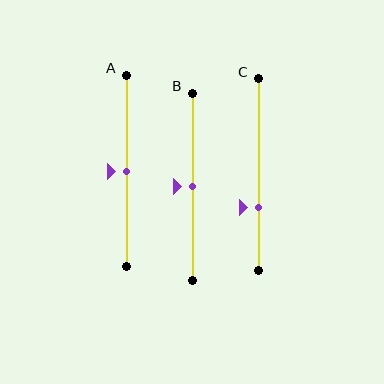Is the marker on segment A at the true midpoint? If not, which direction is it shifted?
Yes, the marker on segment A is at the true midpoint.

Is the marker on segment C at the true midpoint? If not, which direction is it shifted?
No, the marker on segment C is shifted downward by about 17% of the segment length.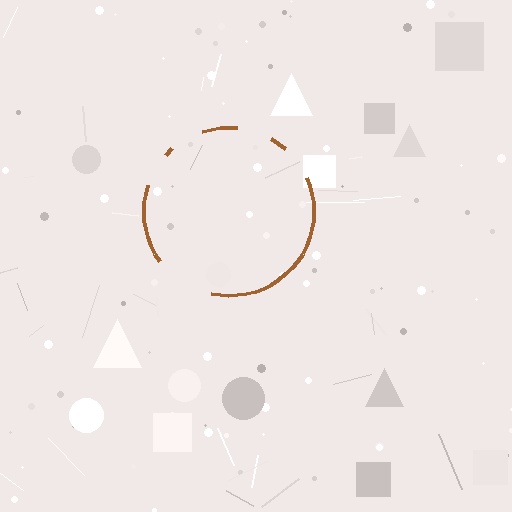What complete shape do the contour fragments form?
The contour fragments form a circle.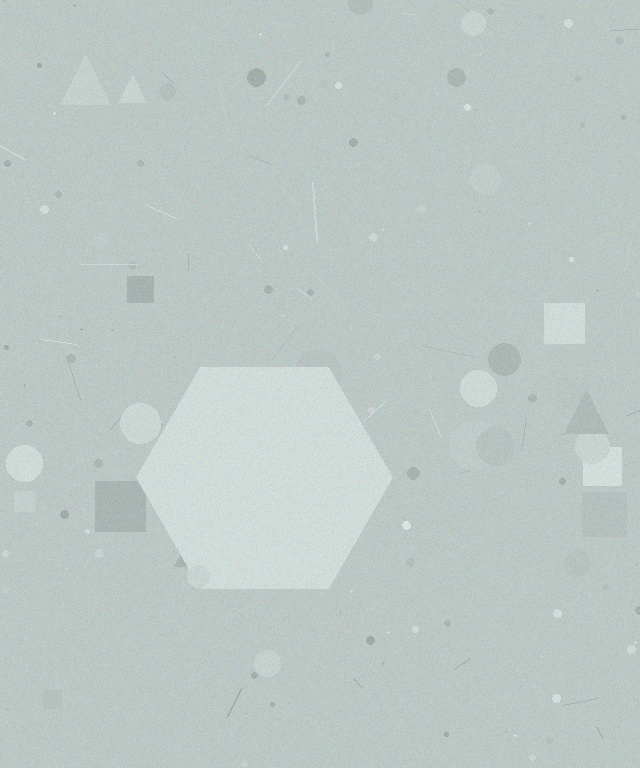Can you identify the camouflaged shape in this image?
The camouflaged shape is a hexagon.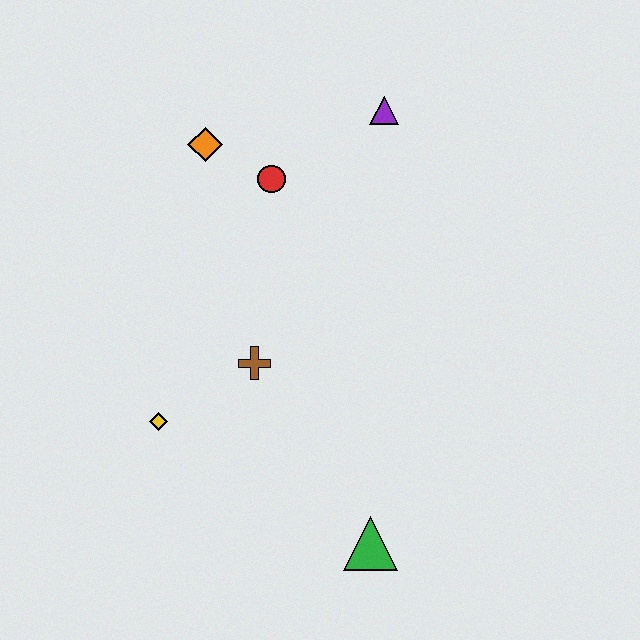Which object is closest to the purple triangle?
The red circle is closest to the purple triangle.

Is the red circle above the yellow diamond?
Yes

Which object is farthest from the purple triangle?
The green triangle is farthest from the purple triangle.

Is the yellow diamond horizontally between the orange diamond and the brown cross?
No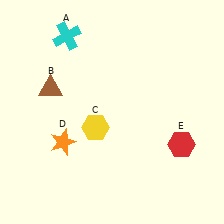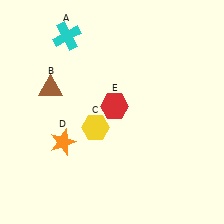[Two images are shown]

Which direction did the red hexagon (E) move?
The red hexagon (E) moved left.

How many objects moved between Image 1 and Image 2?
1 object moved between the two images.